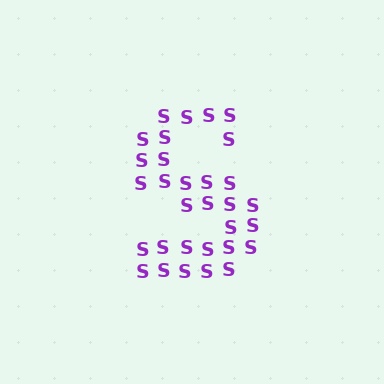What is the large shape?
The large shape is the letter S.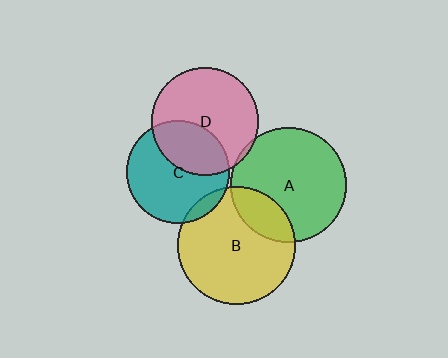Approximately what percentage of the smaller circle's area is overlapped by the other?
Approximately 5%.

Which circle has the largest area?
Circle B (yellow).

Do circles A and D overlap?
Yes.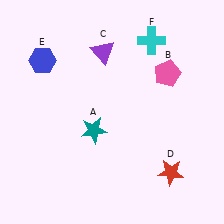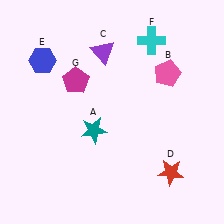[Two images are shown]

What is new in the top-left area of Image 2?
A magenta pentagon (G) was added in the top-left area of Image 2.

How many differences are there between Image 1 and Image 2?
There is 1 difference between the two images.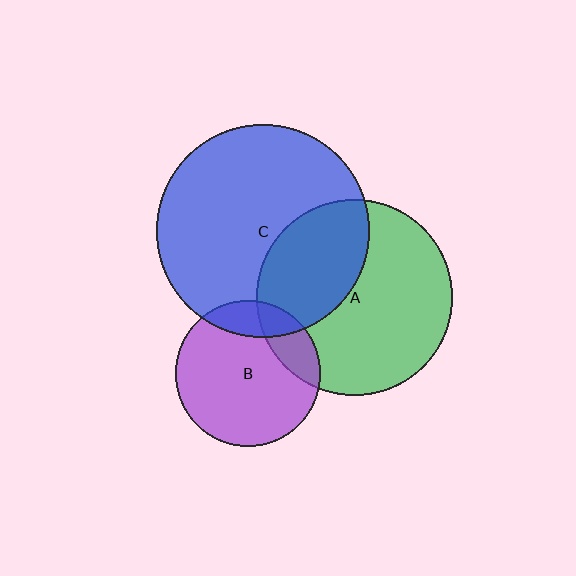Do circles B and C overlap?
Yes.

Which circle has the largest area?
Circle C (blue).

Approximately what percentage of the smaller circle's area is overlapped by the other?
Approximately 15%.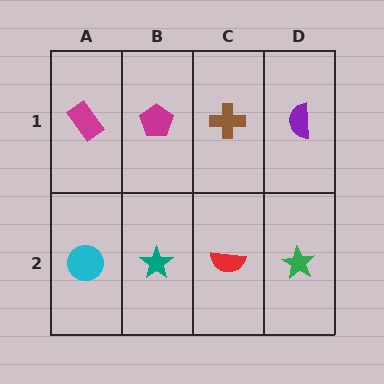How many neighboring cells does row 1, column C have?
3.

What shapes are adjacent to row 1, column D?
A green star (row 2, column D), a brown cross (row 1, column C).